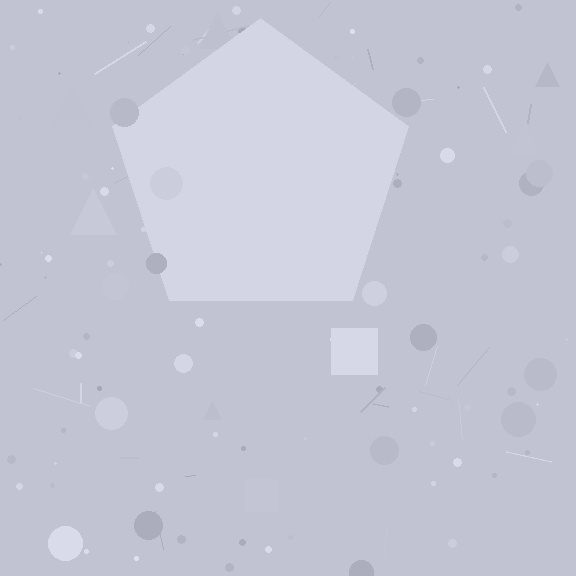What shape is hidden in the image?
A pentagon is hidden in the image.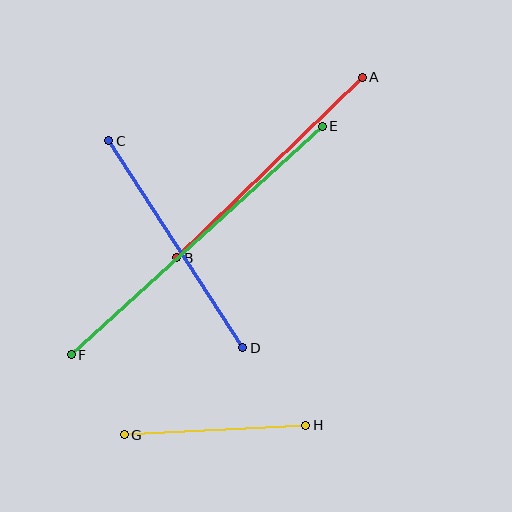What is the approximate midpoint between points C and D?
The midpoint is at approximately (176, 244) pixels.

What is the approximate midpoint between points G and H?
The midpoint is at approximately (215, 430) pixels.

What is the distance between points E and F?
The distance is approximately 339 pixels.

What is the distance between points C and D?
The distance is approximately 246 pixels.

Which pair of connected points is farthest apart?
Points E and F are farthest apart.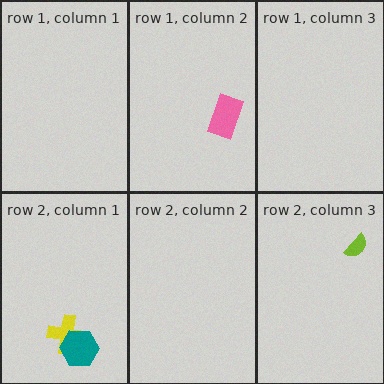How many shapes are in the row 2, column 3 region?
1.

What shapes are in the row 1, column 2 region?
The pink rectangle.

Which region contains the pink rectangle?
The row 1, column 2 region.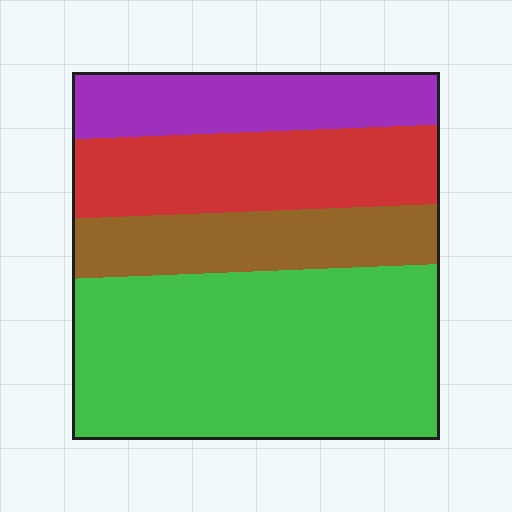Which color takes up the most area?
Green, at roughly 45%.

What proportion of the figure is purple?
Purple covers about 15% of the figure.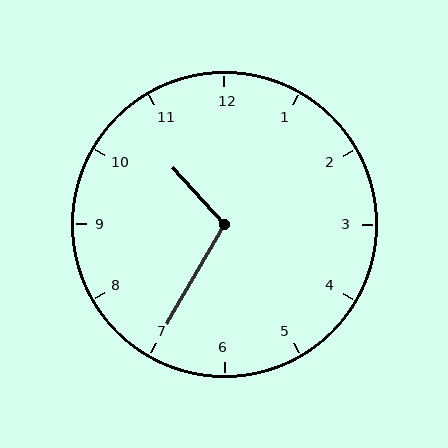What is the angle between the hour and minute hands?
Approximately 108 degrees.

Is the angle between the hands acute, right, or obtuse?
It is obtuse.